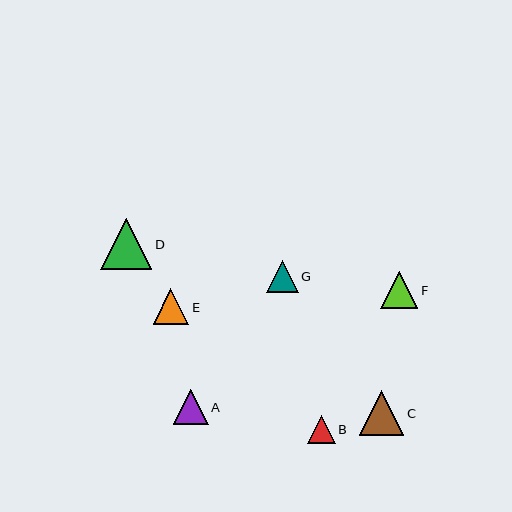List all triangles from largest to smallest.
From largest to smallest: D, C, F, E, A, G, B.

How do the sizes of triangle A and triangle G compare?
Triangle A and triangle G are approximately the same size.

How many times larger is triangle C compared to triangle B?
Triangle C is approximately 1.6 times the size of triangle B.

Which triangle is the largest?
Triangle D is the largest with a size of approximately 52 pixels.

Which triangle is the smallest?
Triangle B is the smallest with a size of approximately 28 pixels.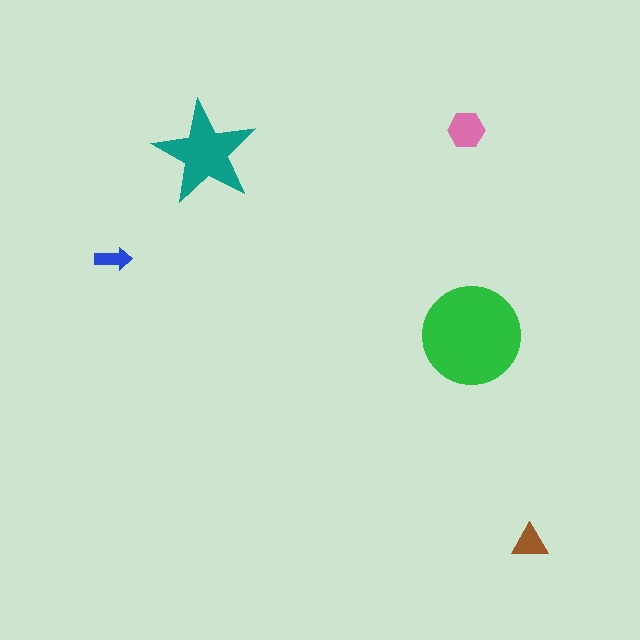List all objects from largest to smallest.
The green circle, the teal star, the pink hexagon, the brown triangle, the blue arrow.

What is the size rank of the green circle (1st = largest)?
1st.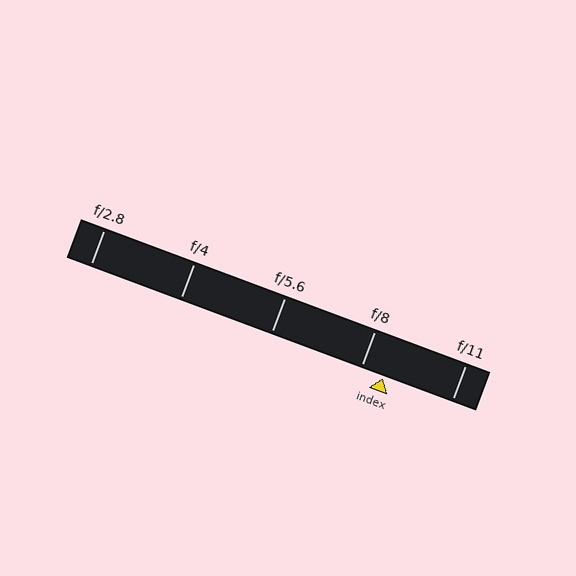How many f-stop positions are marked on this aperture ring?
There are 5 f-stop positions marked.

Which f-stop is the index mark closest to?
The index mark is closest to f/8.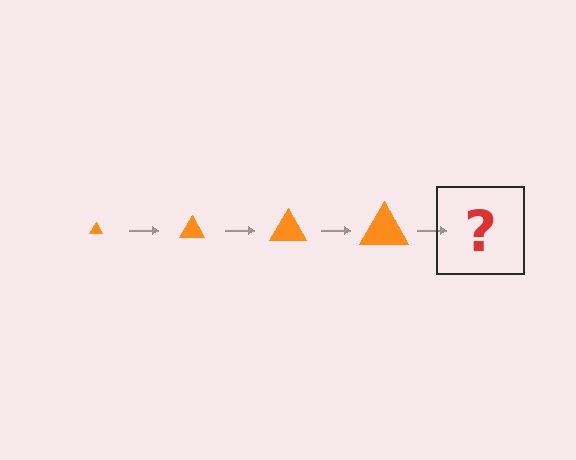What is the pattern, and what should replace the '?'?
The pattern is that the triangle gets progressively larger each step. The '?' should be an orange triangle, larger than the previous one.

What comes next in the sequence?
The next element should be an orange triangle, larger than the previous one.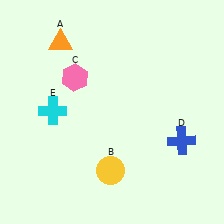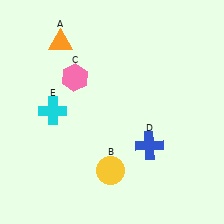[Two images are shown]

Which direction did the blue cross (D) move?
The blue cross (D) moved left.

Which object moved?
The blue cross (D) moved left.